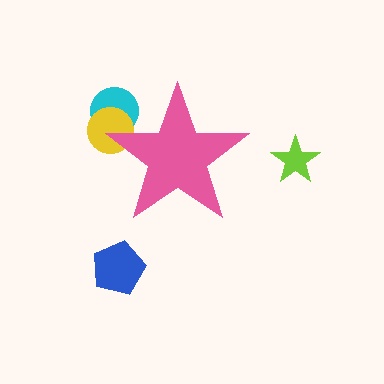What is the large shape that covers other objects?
A pink star.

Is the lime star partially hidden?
No, the lime star is fully visible.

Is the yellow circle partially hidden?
Yes, the yellow circle is partially hidden behind the pink star.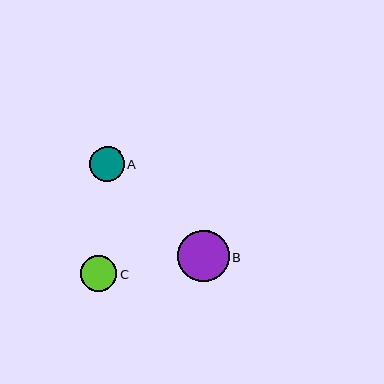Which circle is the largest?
Circle B is the largest with a size of approximately 52 pixels.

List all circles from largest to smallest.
From largest to smallest: B, C, A.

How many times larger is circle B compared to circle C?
Circle B is approximately 1.4 times the size of circle C.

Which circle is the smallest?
Circle A is the smallest with a size of approximately 35 pixels.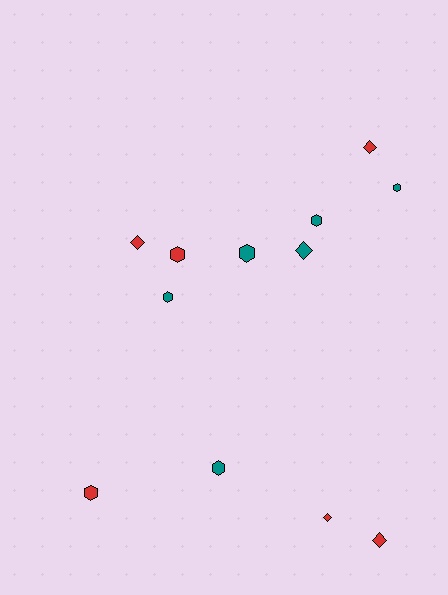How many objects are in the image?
There are 12 objects.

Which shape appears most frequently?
Hexagon, with 7 objects.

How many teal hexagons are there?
There are 5 teal hexagons.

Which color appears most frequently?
Red, with 6 objects.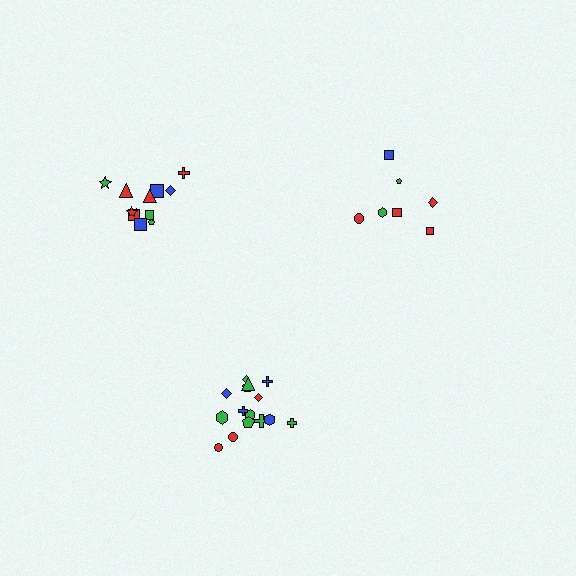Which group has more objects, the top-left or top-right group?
The top-left group.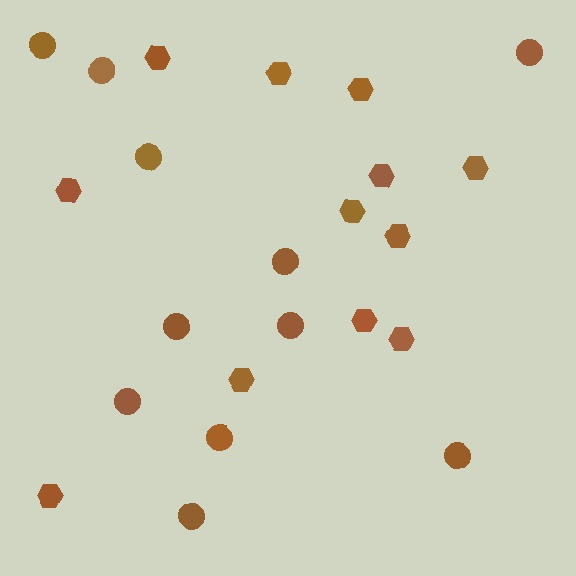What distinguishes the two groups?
There are 2 groups: one group of hexagons (12) and one group of circles (11).